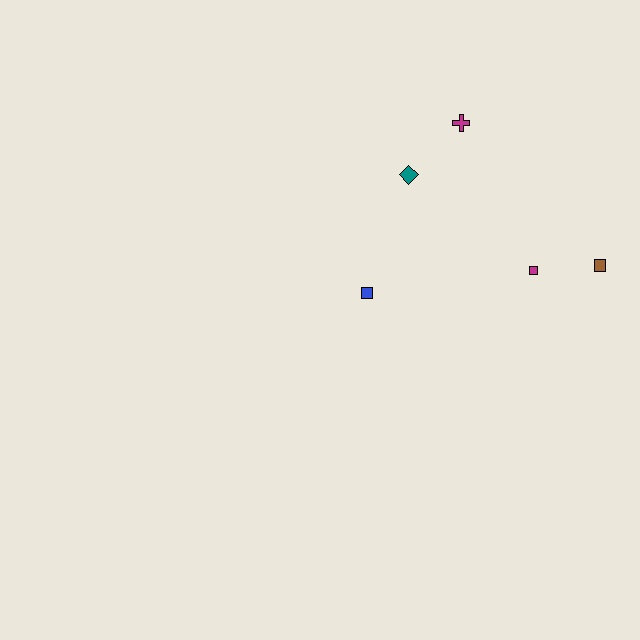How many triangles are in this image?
There are no triangles.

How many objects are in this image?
There are 5 objects.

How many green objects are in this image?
There are no green objects.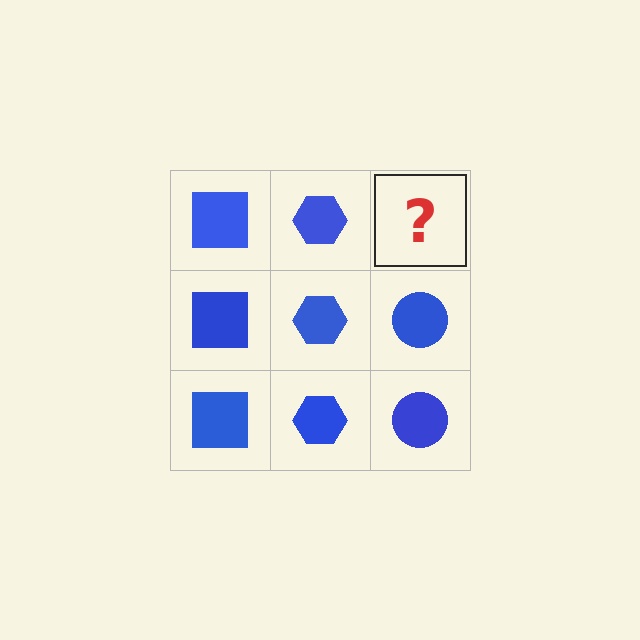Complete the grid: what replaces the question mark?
The question mark should be replaced with a blue circle.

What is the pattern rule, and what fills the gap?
The rule is that each column has a consistent shape. The gap should be filled with a blue circle.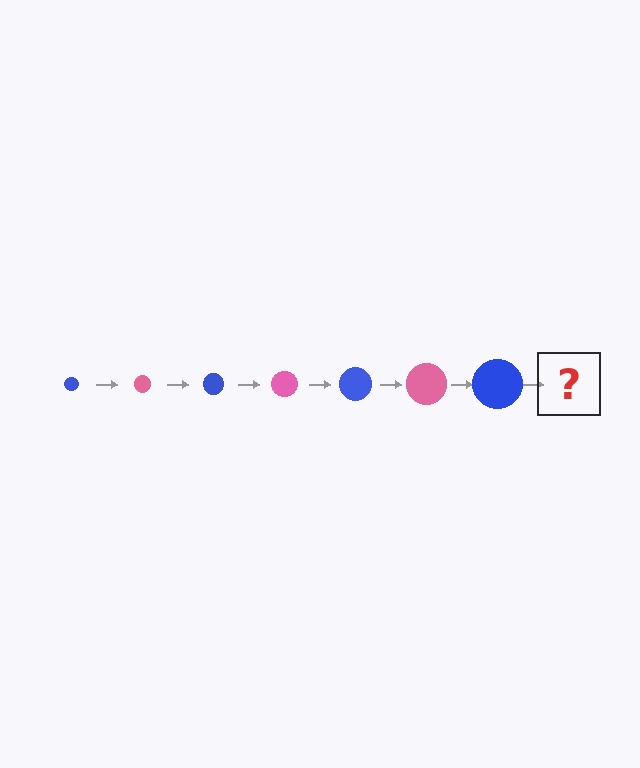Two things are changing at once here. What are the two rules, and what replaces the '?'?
The two rules are that the circle grows larger each step and the color cycles through blue and pink. The '?' should be a pink circle, larger than the previous one.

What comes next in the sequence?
The next element should be a pink circle, larger than the previous one.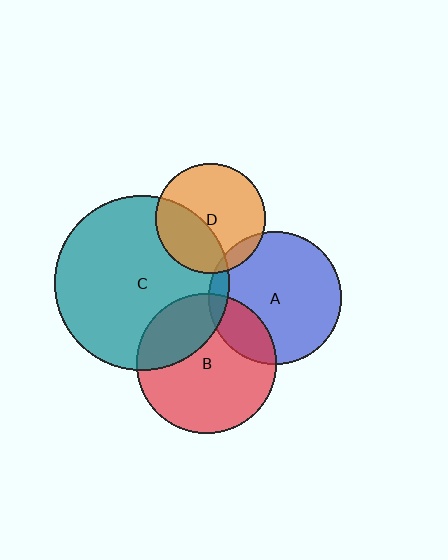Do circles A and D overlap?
Yes.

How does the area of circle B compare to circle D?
Approximately 1.6 times.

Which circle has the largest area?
Circle C (teal).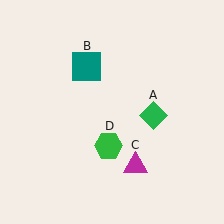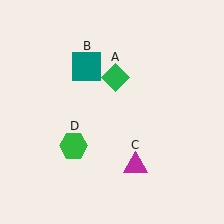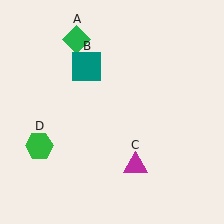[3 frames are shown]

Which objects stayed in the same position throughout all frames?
Teal square (object B) and magenta triangle (object C) remained stationary.